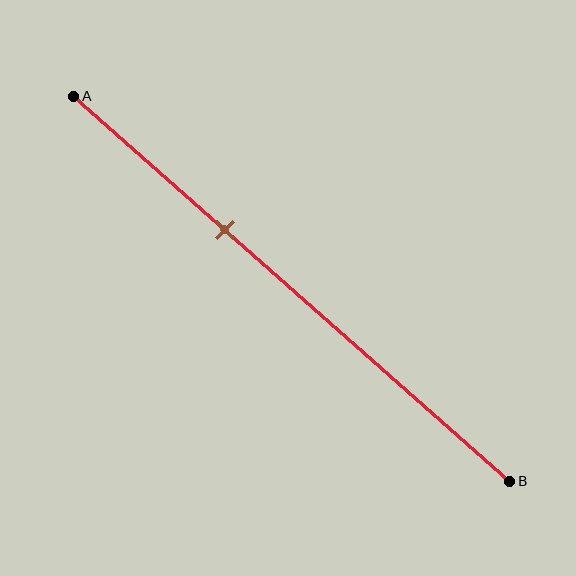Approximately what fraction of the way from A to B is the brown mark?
The brown mark is approximately 35% of the way from A to B.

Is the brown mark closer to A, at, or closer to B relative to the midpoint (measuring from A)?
The brown mark is closer to point A than the midpoint of segment AB.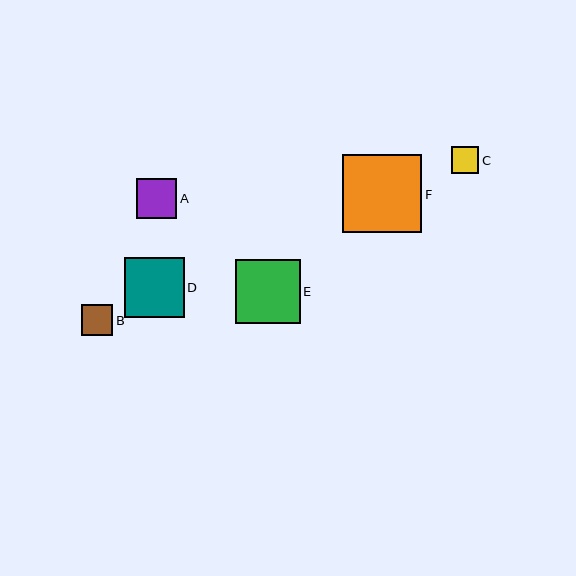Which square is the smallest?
Square C is the smallest with a size of approximately 27 pixels.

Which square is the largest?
Square F is the largest with a size of approximately 79 pixels.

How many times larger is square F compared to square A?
Square F is approximately 2.0 times the size of square A.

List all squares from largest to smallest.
From largest to smallest: F, E, D, A, B, C.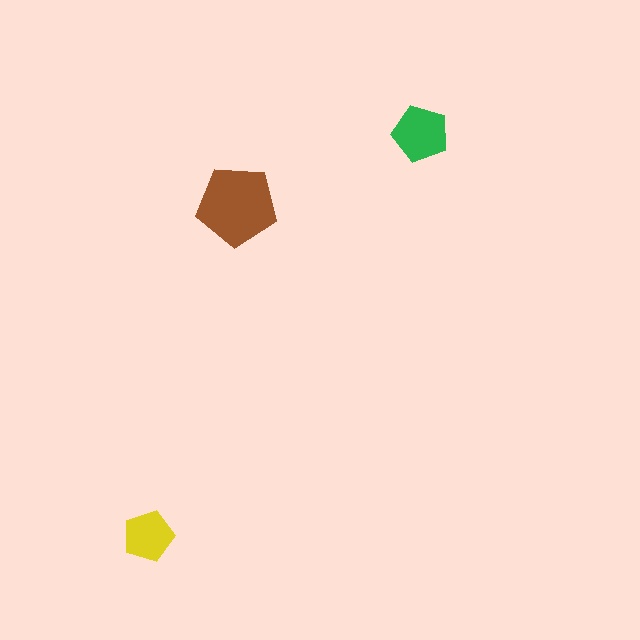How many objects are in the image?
There are 3 objects in the image.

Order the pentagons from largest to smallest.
the brown one, the green one, the yellow one.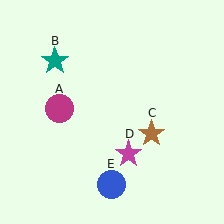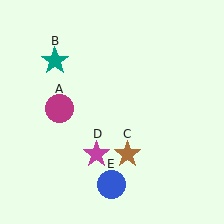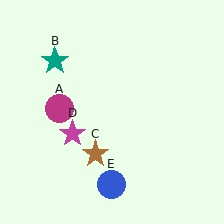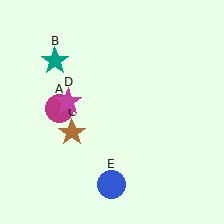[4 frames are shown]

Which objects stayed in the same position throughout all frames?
Magenta circle (object A) and teal star (object B) and blue circle (object E) remained stationary.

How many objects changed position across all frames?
2 objects changed position: brown star (object C), magenta star (object D).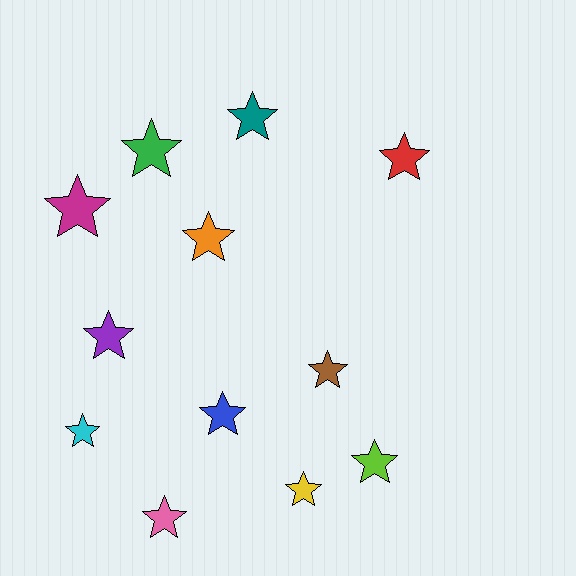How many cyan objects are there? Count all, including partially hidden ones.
There is 1 cyan object.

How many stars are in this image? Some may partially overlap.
There are 12 stars.